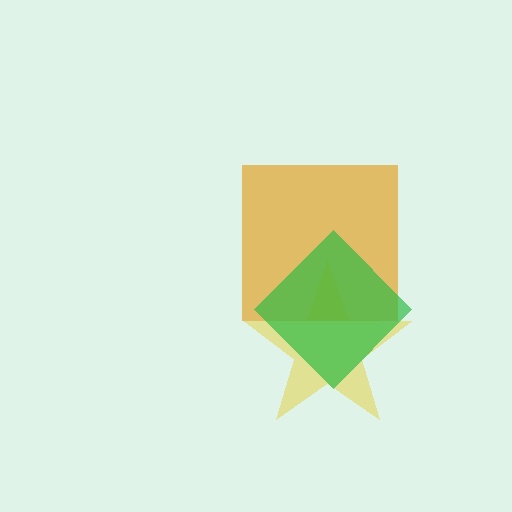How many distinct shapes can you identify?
There are 3 distinct shapes: a yellow star, an orange square, a green diamond.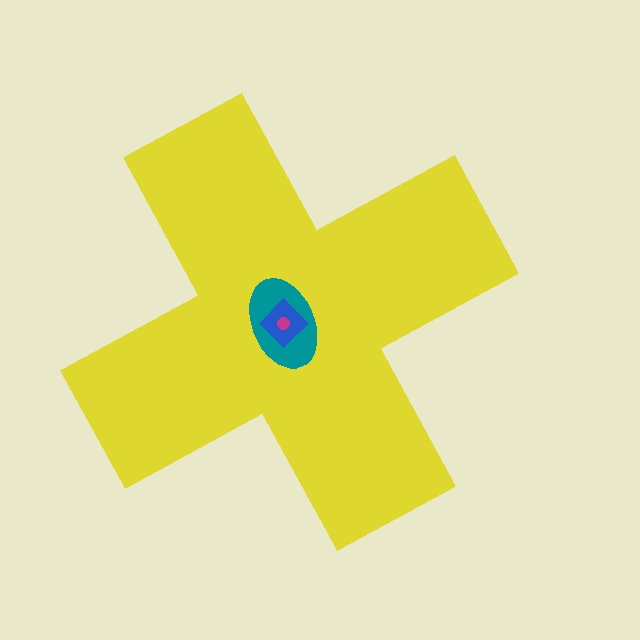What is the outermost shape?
The yellow cross.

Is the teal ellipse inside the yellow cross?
Yes.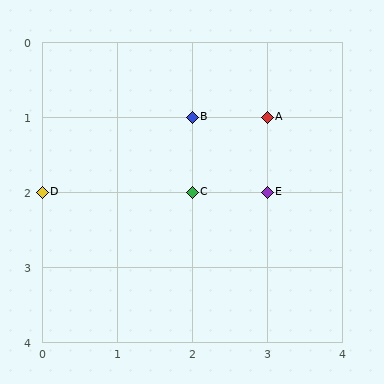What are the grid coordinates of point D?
Point D is at grid coordinates (0, 2).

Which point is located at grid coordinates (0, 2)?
Point D is at (0, 2).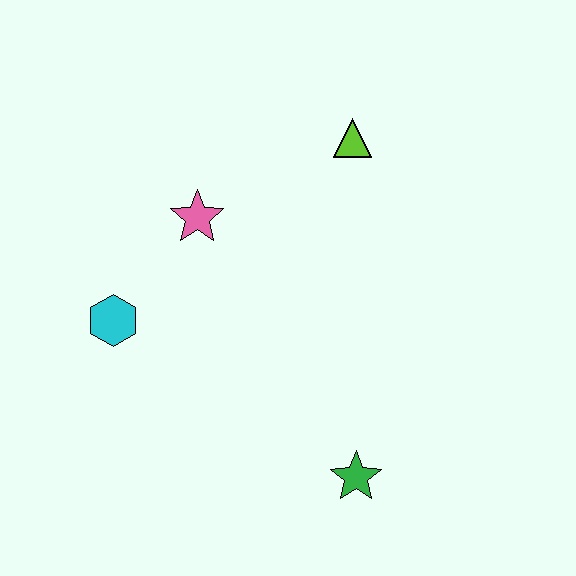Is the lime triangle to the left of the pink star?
No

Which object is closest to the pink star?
The cyan hexagon is closest to the pink star.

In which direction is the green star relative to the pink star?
The green star is below the pink star.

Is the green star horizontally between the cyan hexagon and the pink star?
No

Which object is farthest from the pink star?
The green star is farthest from the pink star.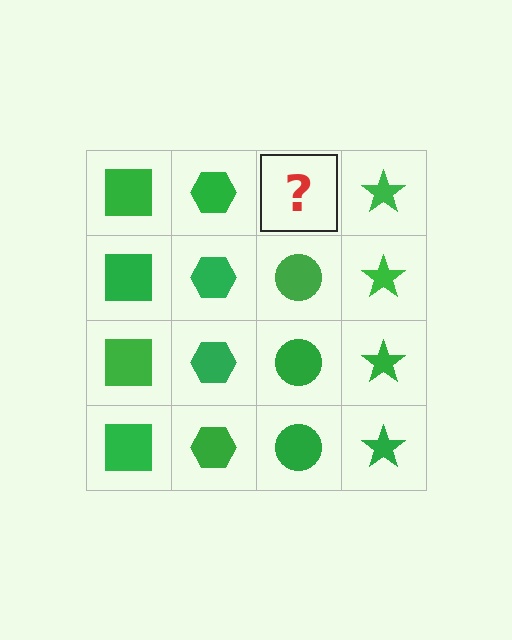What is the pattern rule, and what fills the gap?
The rule is that each column has a consistent shape. The gap should be filled with a green circle.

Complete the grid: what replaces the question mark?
The question mark should be replaced with a green circle.